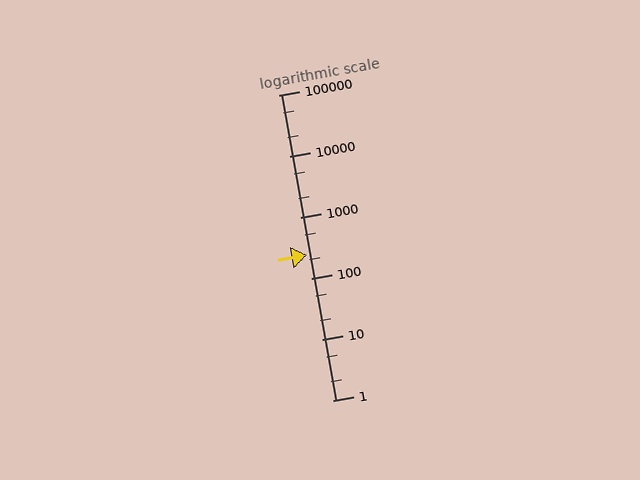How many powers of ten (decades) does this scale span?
The scale spans 5 decades, from 1 to 100000.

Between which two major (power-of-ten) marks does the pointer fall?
The pointer is between 100 and 1000.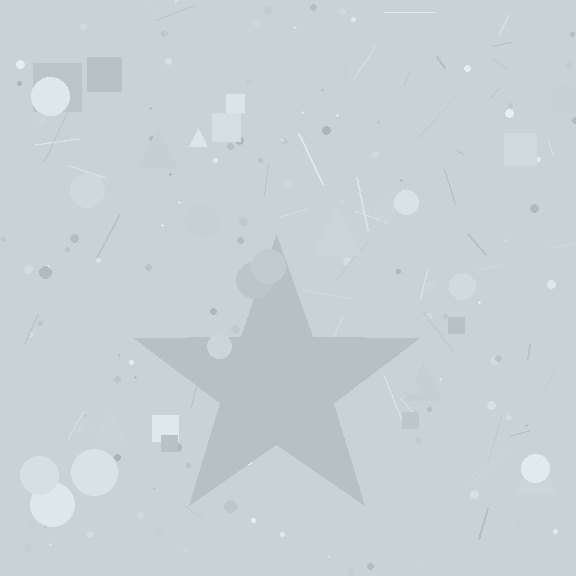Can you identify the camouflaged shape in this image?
The camouflaged shape is a star.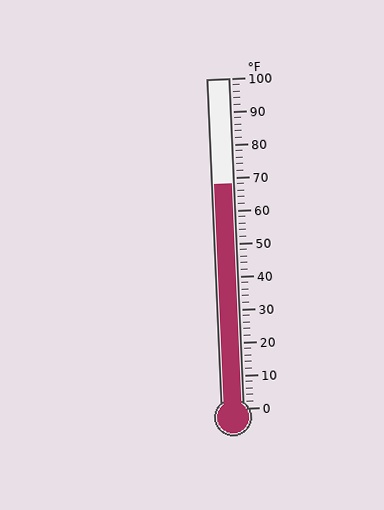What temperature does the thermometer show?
The thermometer shows approximately 68°F.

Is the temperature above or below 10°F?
The temperature is above 10°F.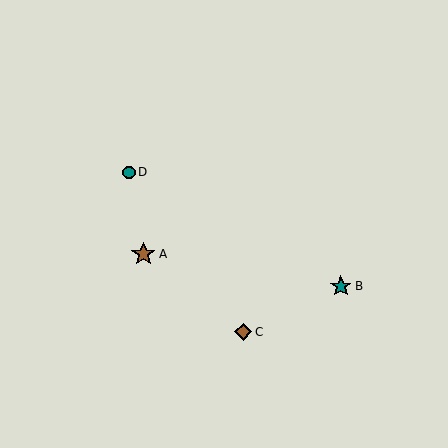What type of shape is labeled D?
Shape D is a teal circle.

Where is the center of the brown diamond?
The center of the brown diamond is at (243, 332).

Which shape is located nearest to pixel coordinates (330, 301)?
The teal star (labeled B) at (341, 286) is nearest to that location.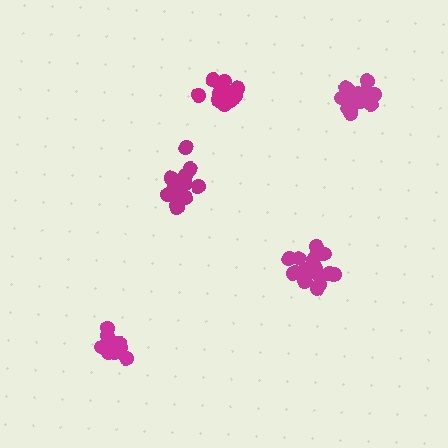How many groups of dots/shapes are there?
There are 5 groups.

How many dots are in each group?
Group 1: 16 dots, Group 2: 19 dots, Group 3: 15 dots, Group 4: 15 dots, Group 5: 18 dots (83 total).